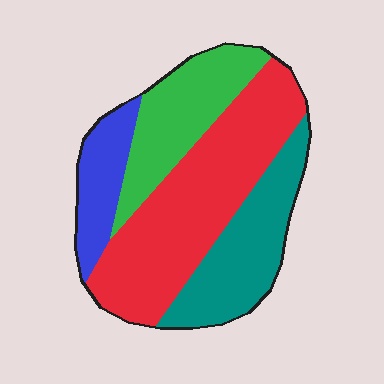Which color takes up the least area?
Blue, at roughly 15%.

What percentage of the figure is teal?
Teal covers 23% of the figure.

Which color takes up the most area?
Red, at roughly 45%.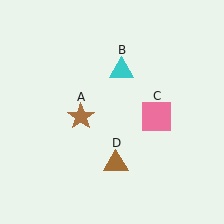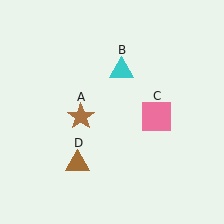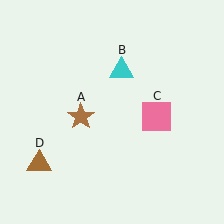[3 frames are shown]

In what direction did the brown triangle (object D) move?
The brown triangle (object D) moved left.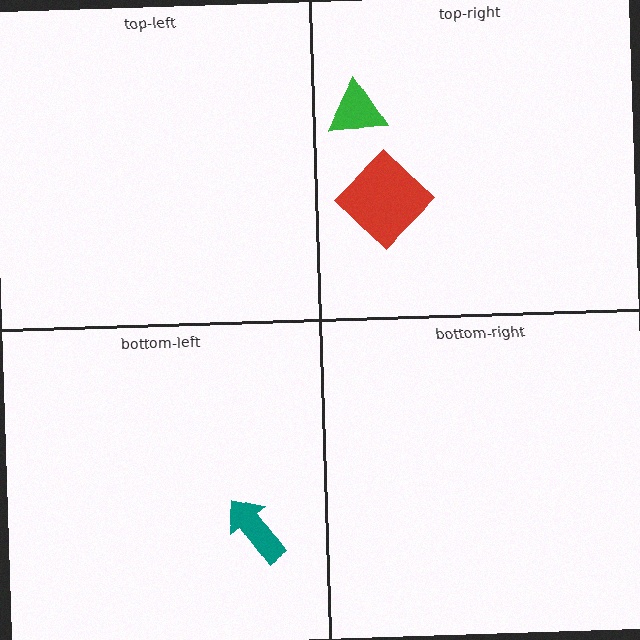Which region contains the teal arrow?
The bottom-left region.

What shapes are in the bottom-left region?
The teal arrow.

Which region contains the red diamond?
The top-right region.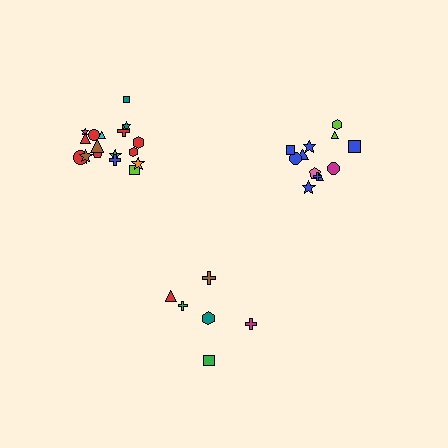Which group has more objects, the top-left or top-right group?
The top-left group.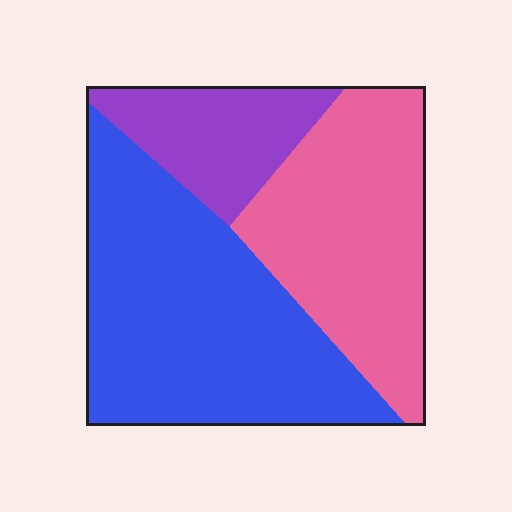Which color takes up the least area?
Purple, at roughly 15%.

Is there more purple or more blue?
Blue.